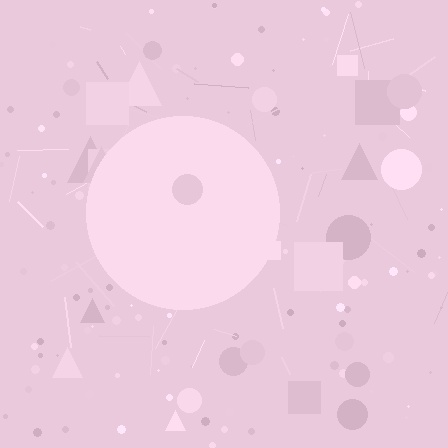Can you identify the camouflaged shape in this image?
The camouflaged shape is a circle.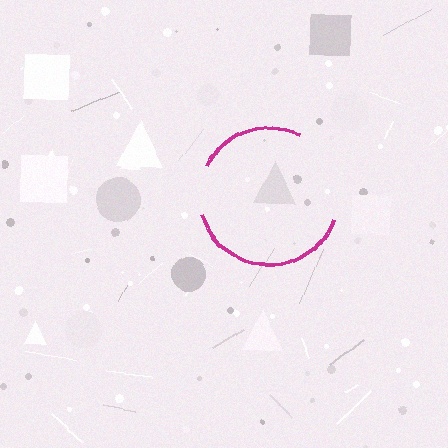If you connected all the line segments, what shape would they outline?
They would outline a circle.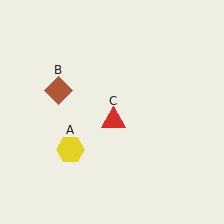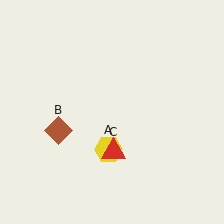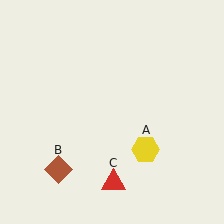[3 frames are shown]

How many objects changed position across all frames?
3 objects changed position: yellow hexagon (object A), brown diamond (object B), red triangle (object C).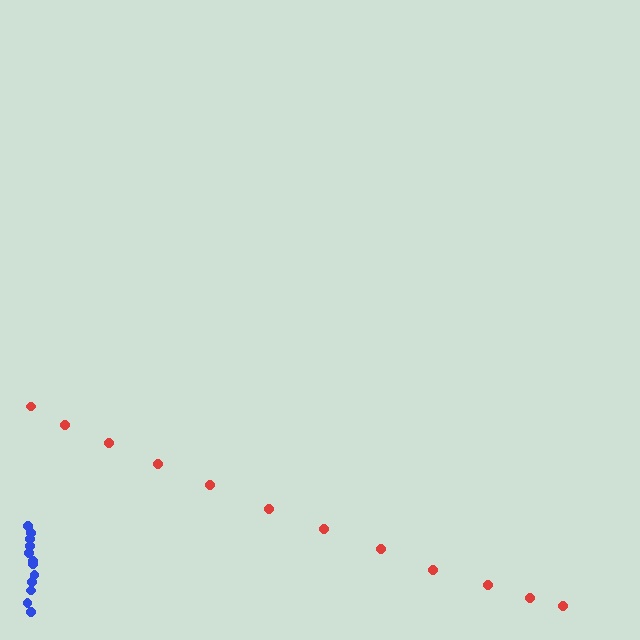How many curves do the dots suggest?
There are 2 distinct paths.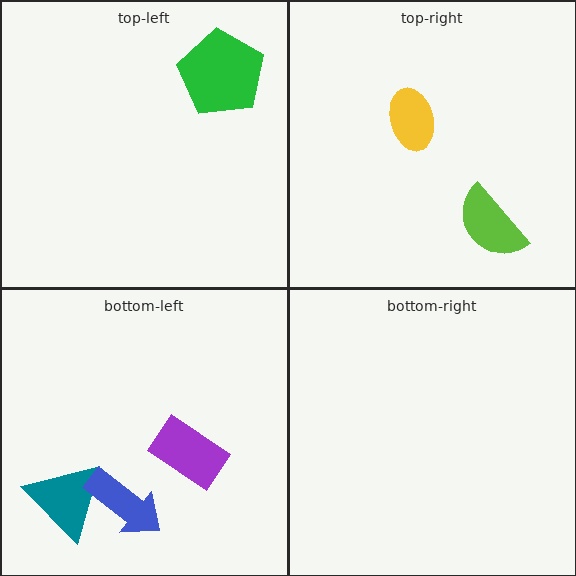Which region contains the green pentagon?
The top-left region.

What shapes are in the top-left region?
The green pentagon.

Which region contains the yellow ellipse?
The top-right region.